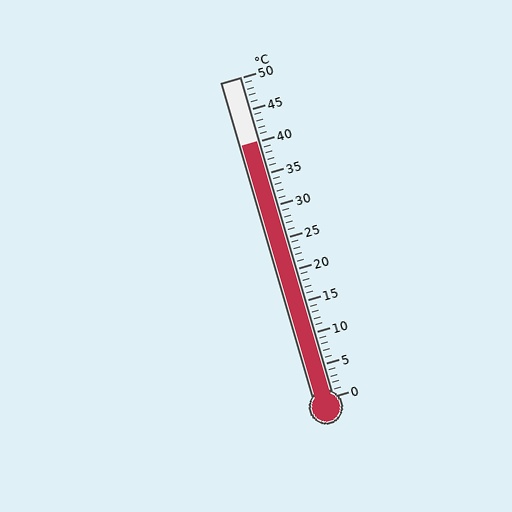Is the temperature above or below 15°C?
The temperature is above 15°C.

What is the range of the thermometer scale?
The thermometer scale ranges from 0°C to 50°C.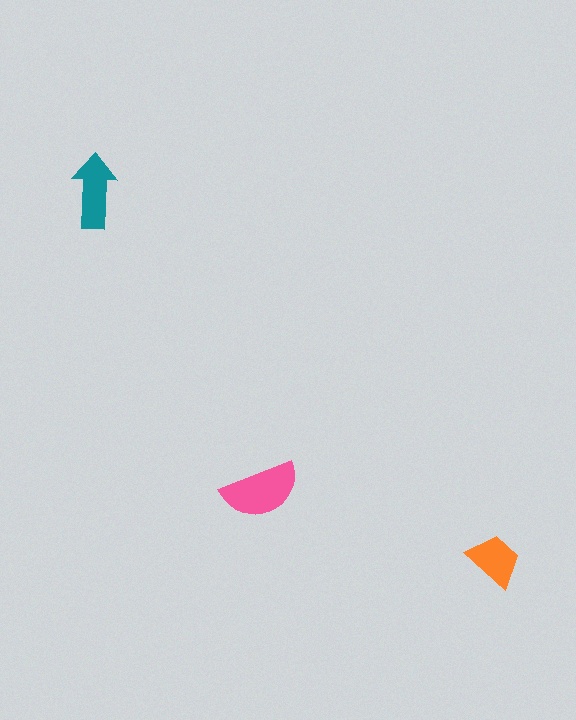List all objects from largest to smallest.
The pink semicircle, the teal arrow, the orange trapezoid.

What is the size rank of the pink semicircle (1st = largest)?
1st.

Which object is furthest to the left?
The teal arrow is leftmost.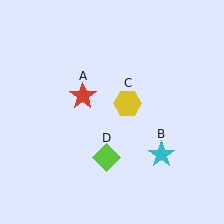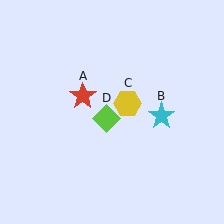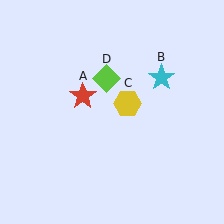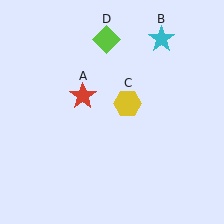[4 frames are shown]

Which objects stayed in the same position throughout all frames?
Red star (object A) and yellow hexagon (object C) remained stationary.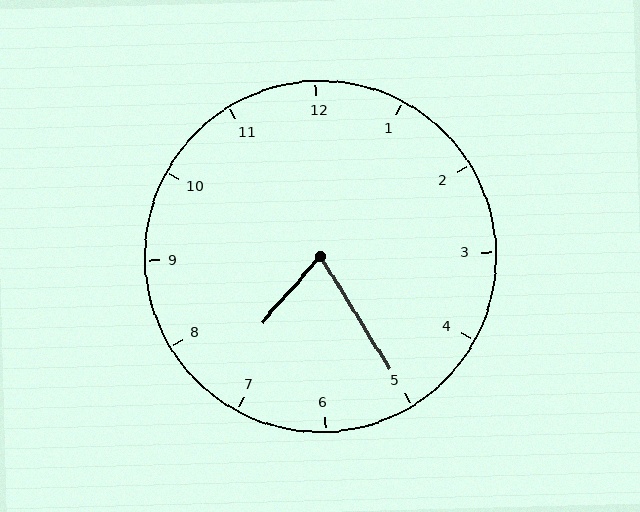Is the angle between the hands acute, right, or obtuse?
It is acute.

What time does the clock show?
7:25.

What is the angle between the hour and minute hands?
Approximately 72 degrees.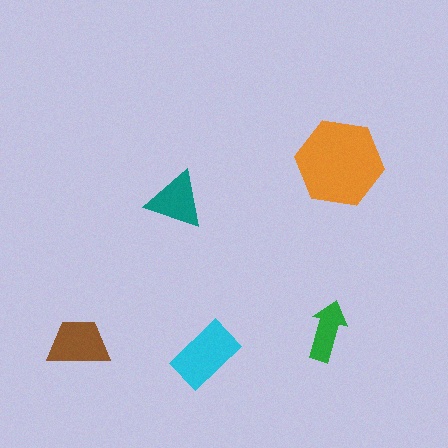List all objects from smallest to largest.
The green arrow, the teal triangle, the brown trapezoid, the cyan rectangle, the orange hexagon.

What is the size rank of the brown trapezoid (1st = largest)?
3rd.